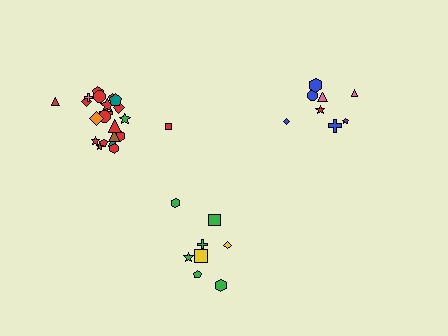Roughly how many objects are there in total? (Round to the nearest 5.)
Roughly 40 objects in total.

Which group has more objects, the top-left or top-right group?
The top-left group.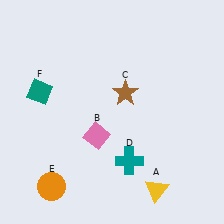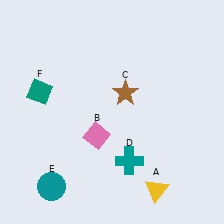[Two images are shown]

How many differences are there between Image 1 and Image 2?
There is 1 difference between the two images.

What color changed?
The circle (E) changed from orange in Image 1 to teal in Image 2.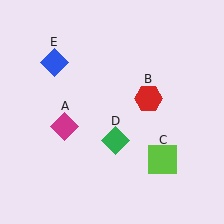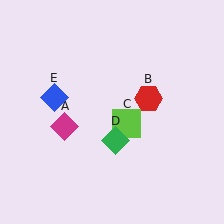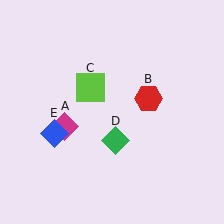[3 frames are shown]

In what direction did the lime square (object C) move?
The lime square (object C) moved up and to the left.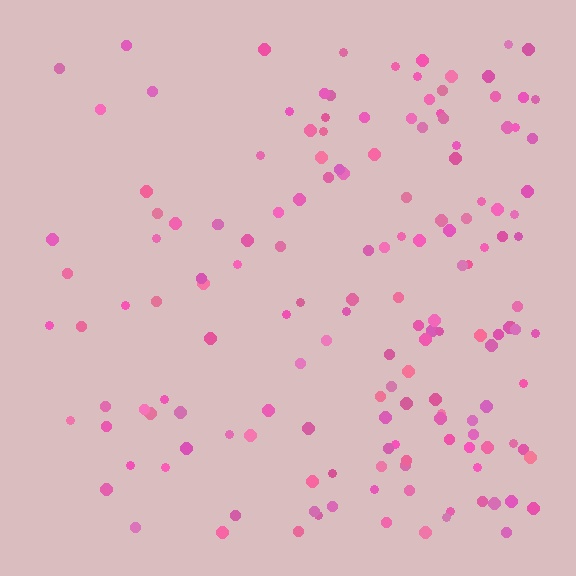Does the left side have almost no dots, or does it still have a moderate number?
Still a moderate number, just noticeably fewer than the right.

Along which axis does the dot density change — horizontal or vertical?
Horizontal.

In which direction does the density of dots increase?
From left to right, with the right side densest.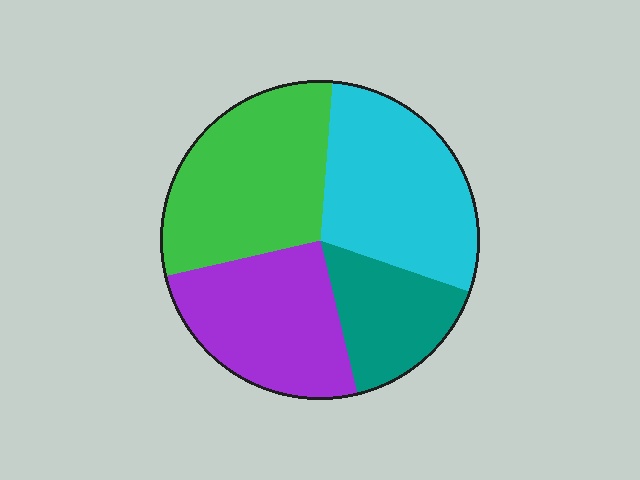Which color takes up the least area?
Teal, at roughly 15%.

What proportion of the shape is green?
Green takes up between a quarter and a half of the shape.